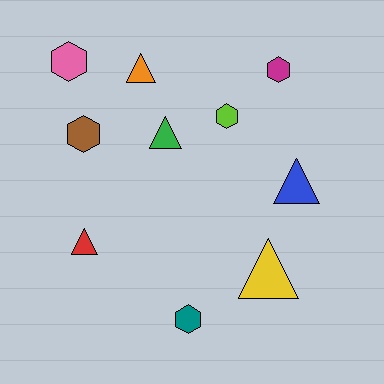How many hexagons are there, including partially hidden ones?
There are 5 hexagons.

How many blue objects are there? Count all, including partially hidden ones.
There is 1 blue object.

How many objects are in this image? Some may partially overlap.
There are 10 objects.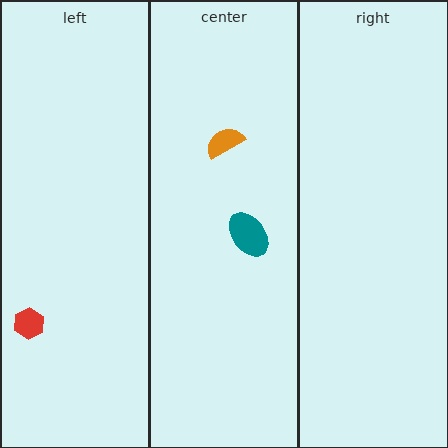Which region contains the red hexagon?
The left region.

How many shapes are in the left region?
1.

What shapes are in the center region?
The teal ellipse, the orange semicircle.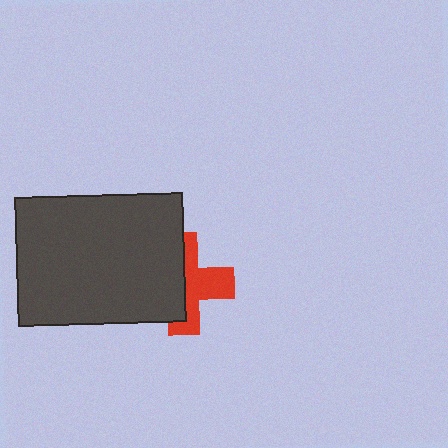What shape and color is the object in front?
The object in front is a dark gray rectangle.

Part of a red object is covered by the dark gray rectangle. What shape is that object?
It is a cross.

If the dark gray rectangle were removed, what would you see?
You would see the complete red cross.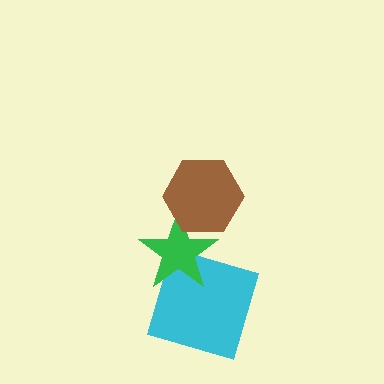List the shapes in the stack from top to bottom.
From top to bottom: the brown hexagon, the green star, the cyan square.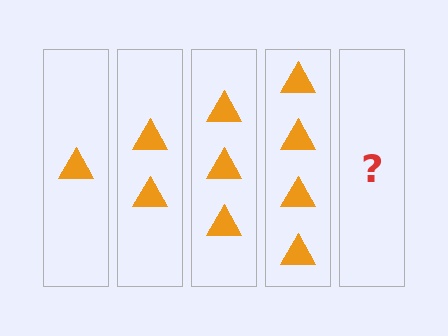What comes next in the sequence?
The next element should be 5 triangles.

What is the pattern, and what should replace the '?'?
The pattern is that each step adds one more triangle. The '?' should be 5 triangles.